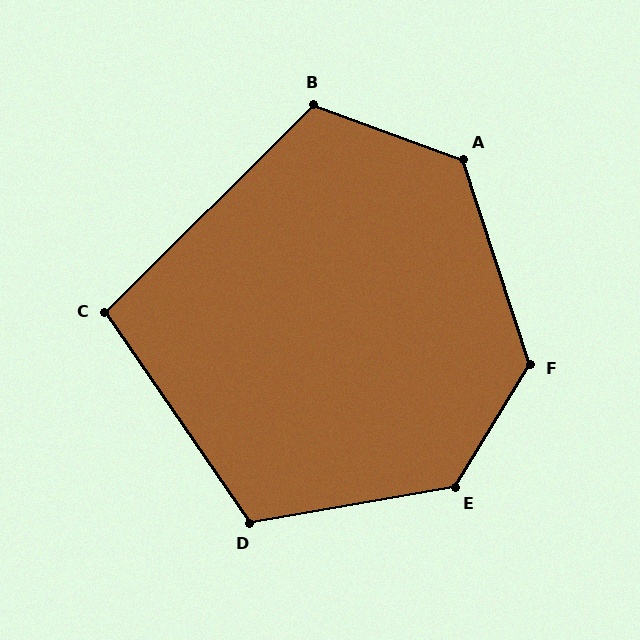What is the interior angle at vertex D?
Approximately 114 degrees (obtuse).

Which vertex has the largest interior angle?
E, at approximately 131 degrees.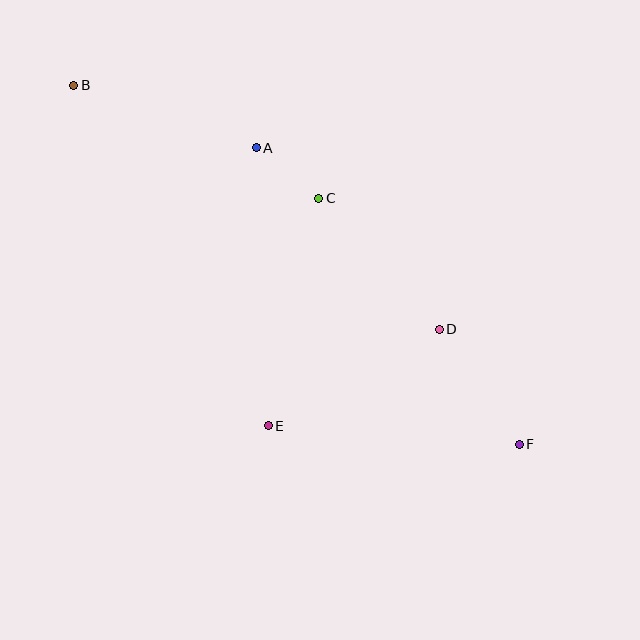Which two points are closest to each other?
Points A and C are closest to each other.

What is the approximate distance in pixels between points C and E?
The distance between C and E is approximately 233 pixels.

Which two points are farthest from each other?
Points B and F are farthest from each other.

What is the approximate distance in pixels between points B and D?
The distance between B and D is approximately 439 pixels.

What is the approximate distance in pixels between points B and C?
The distance between B and C is approximately 270 pixels.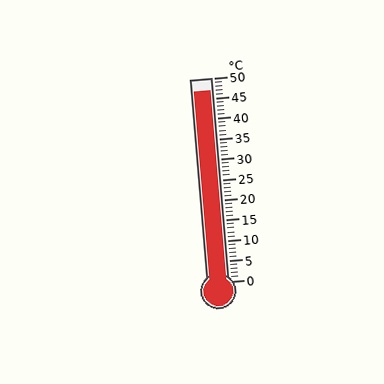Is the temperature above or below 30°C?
The temperature is above 30°C.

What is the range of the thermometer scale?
The thermometer scale ranges from 0°C to 50°C.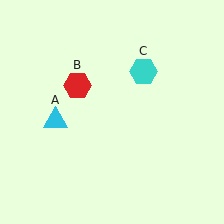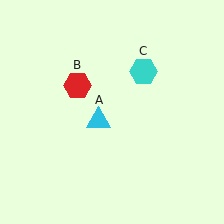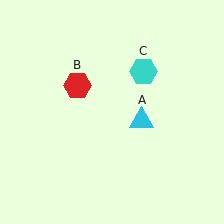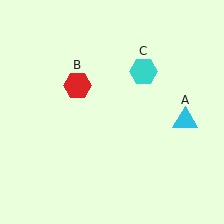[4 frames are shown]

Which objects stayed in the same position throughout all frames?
Red hexagon (object B) and cyan hexagon (object C) remained stationary.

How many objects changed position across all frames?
1 object changed position: cyan triangle (object A).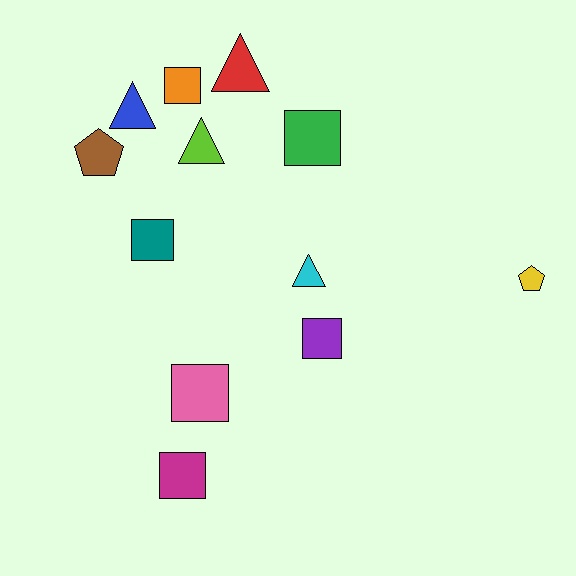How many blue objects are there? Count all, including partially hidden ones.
There is 1 blue object.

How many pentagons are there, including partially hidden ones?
There are 2 pentagons.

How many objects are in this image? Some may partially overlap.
There are 12 objects.